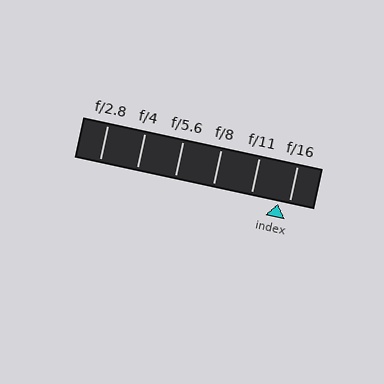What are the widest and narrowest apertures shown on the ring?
The widest aperture shown is f/2.8 and the narrowest is f/16.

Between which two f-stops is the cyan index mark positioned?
The index mark is between f/11 and f/16.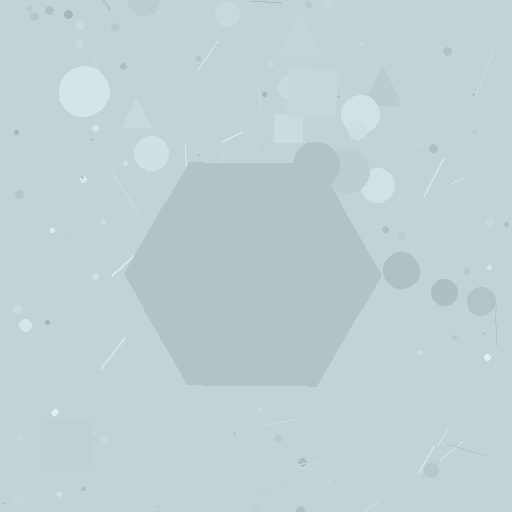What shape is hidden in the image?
A hexagon is hidden in the image.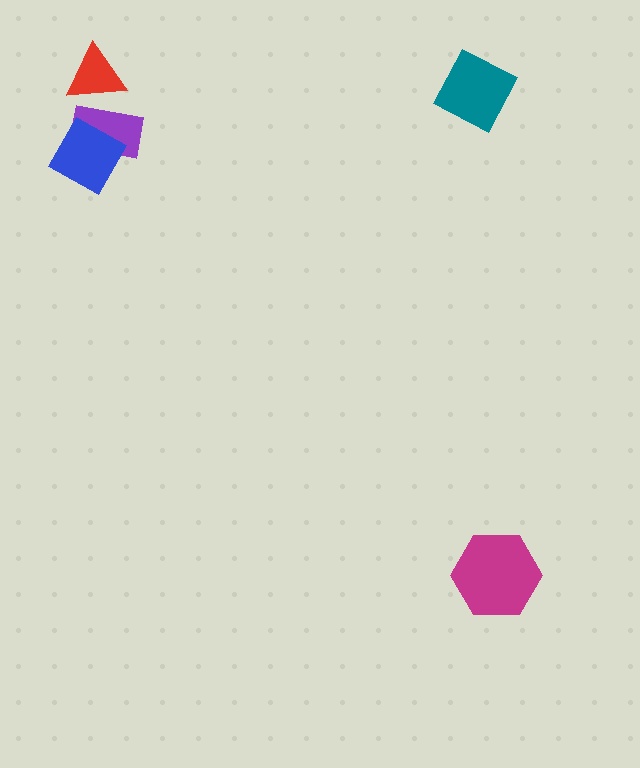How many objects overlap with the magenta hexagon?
0 objects overlap with the magenta hexagon.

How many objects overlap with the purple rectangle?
2 objects overlap with the purple rectangle.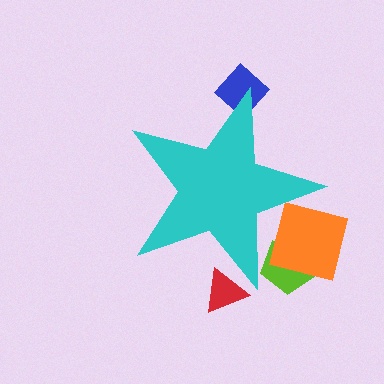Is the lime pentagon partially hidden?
Yes, the lime pentagon is partially hidden behind the cyan star.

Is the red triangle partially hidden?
Yes, the red triangle is partially hidden behind the cyan star.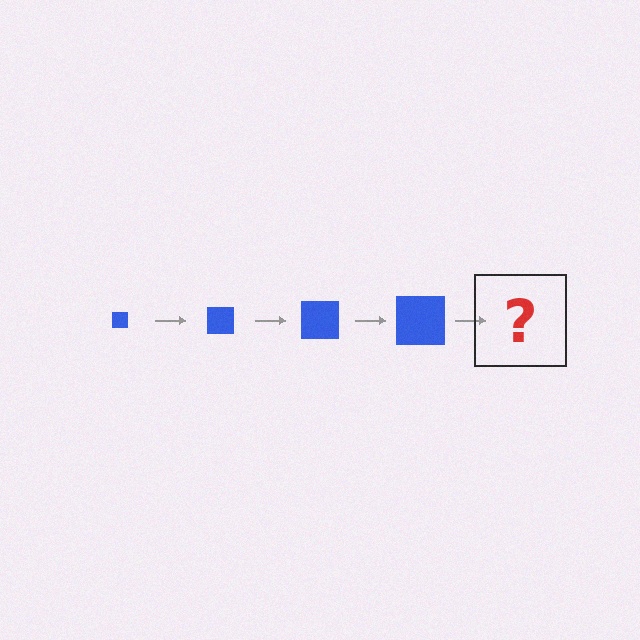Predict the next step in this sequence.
The next step is a blue square, larger than the previous one.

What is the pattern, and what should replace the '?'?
The pattern is that the square gets progressively larger each step. The '?' should be a blue square, larger than the previous one.